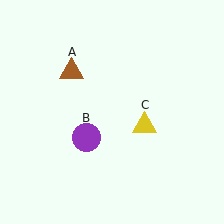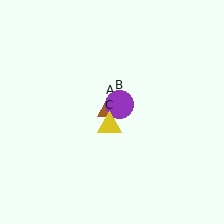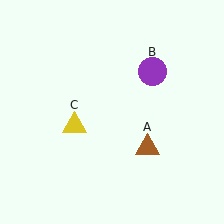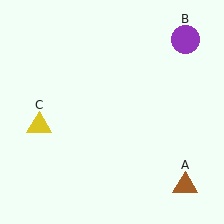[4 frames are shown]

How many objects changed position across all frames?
3 objects changed position: brown triangle (object A), purple circle (object B), yellow triangle (object C).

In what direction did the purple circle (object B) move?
The purple circle (object B) moved up and to the right.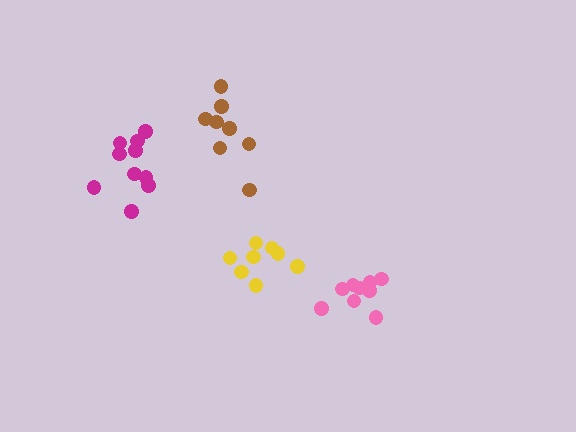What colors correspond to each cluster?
The clusters are colored: brown, yellow, magenta, pink.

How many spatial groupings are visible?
There are 4 spatial groupings.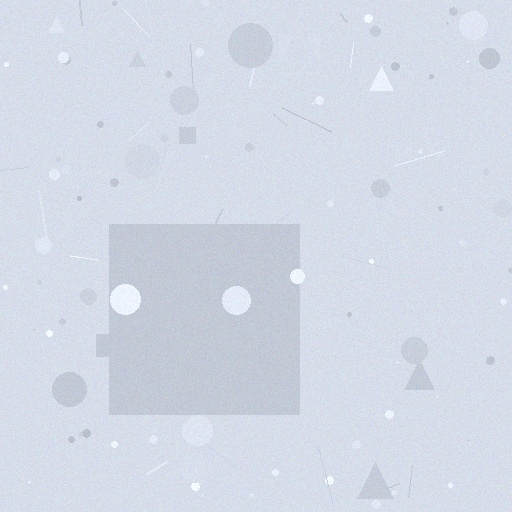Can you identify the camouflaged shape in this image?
The camouflaged shape is a square.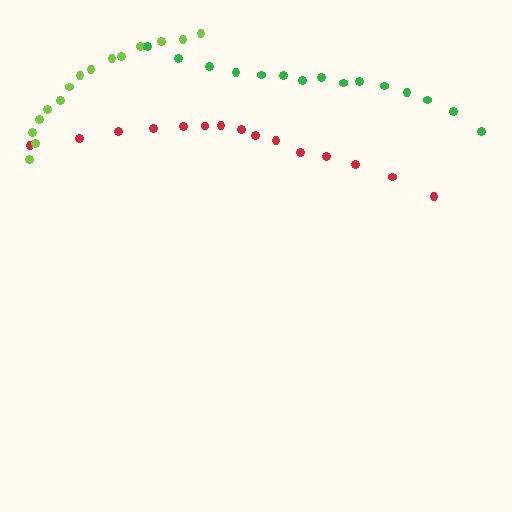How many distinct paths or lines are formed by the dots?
There are 3 distinct paths.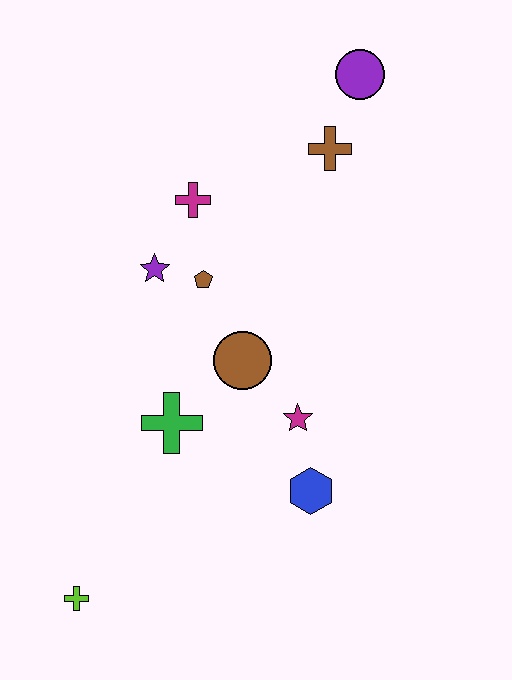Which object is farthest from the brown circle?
The purple circle is farthest from the brown circle.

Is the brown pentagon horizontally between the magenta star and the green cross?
Yes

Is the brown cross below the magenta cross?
No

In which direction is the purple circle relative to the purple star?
The purple circle is to the right of the purple star.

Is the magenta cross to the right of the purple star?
Yes